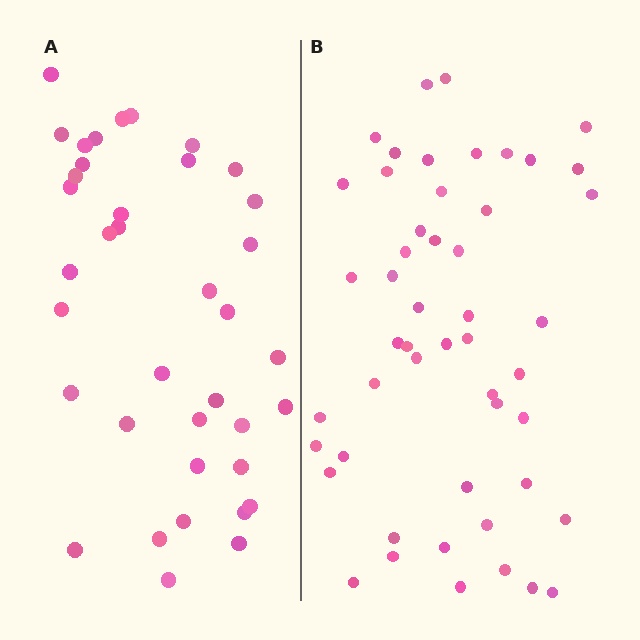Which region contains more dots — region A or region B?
Region B (the right region) has more dots.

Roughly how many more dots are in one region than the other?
Region B has roughly 12 or so more dots than region A.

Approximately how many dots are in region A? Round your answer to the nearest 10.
About 40 dots. (The exact count is 38, which rounds to 40.)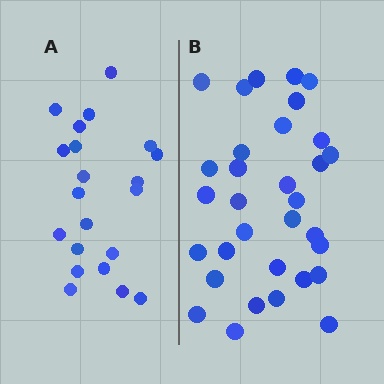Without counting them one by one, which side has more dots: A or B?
Region B (the right region) has more dots.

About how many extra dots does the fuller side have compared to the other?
Region B has roughly 12 or so more dots than region A.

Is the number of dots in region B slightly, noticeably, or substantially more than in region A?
Region B has substantially more. The ratio is roughly 1.5 to 1.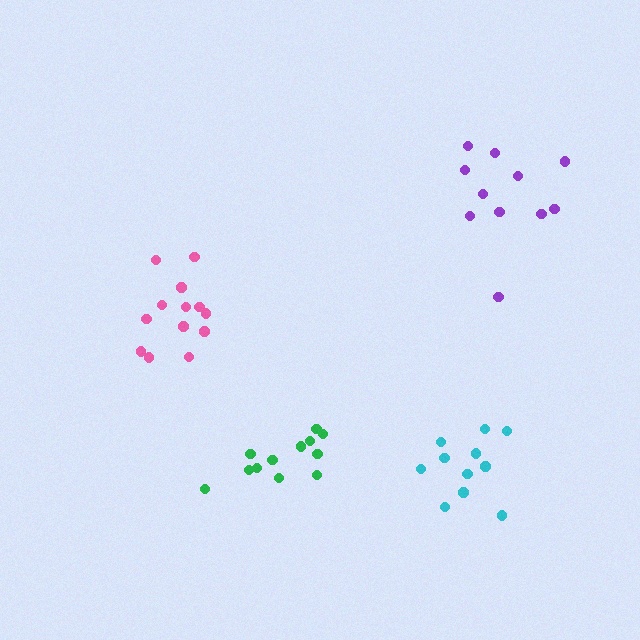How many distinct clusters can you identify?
There are 4 distinct clusters.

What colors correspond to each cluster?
The clusters are colored: purple, green, pink, cyan.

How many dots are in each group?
Group 1: 11 dots, Group 2: 12 dots, Group 3: 13 dots, Group 4: 11 dots (47 total).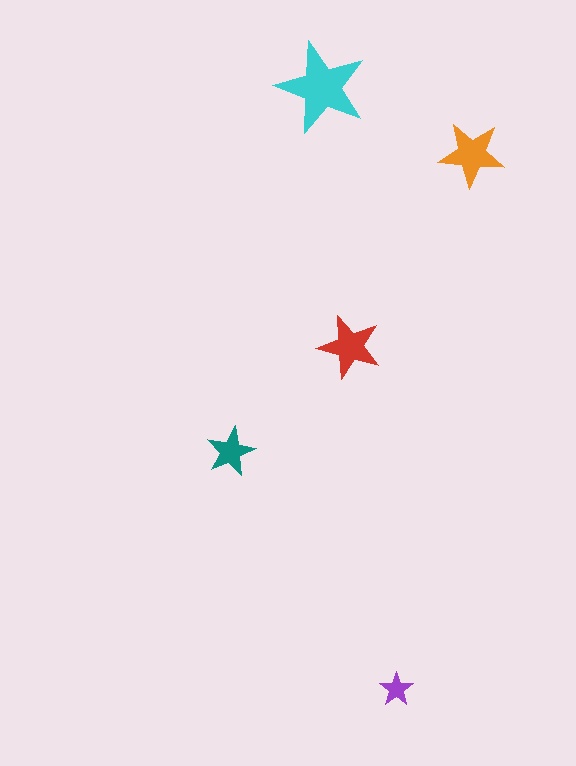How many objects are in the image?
There are 5 objects in the image.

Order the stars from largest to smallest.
the cyan one, the orange one, the red one, the teal one, the purple one.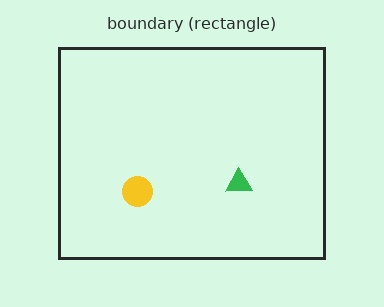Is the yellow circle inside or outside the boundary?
Inside.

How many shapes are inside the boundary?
2 inside, 0 outside.